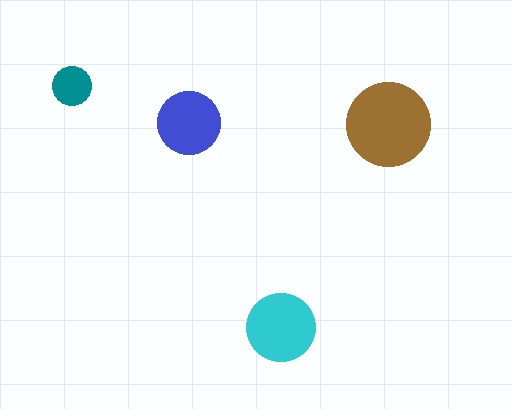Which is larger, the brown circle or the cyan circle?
The brown one.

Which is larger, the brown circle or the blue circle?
The brown one.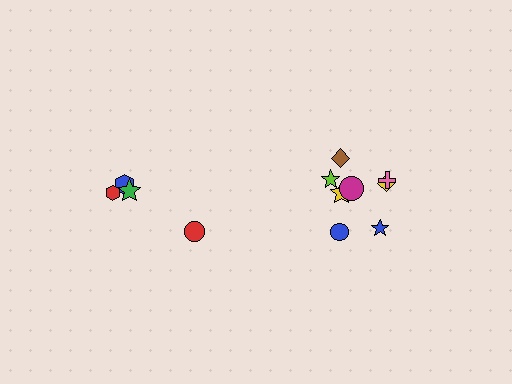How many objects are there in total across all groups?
There are 12 objects.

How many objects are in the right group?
There are 8 objects.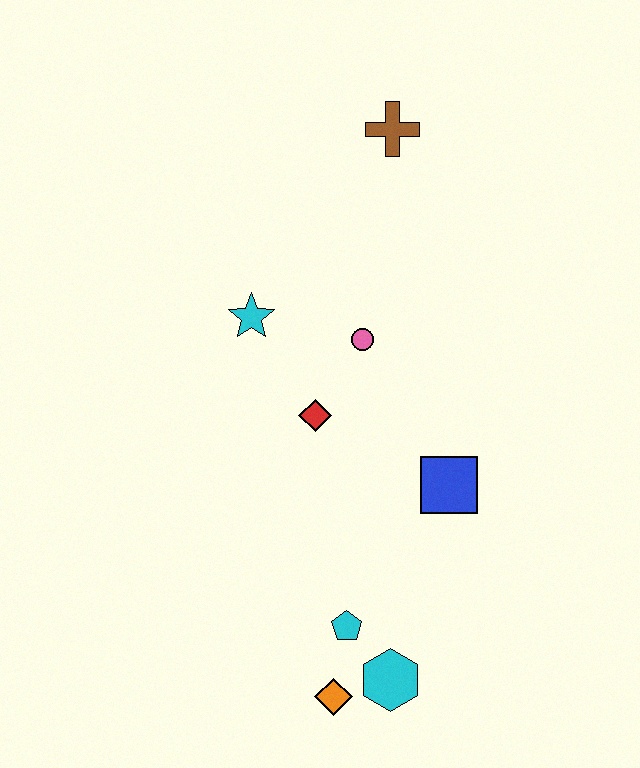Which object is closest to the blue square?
The red diamond is closest to the blue square.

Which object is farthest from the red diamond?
The brown cross is farthest from the red diamond.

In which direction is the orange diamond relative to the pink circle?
The orange diamond is below the pink circle.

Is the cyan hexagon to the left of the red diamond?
No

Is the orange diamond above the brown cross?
No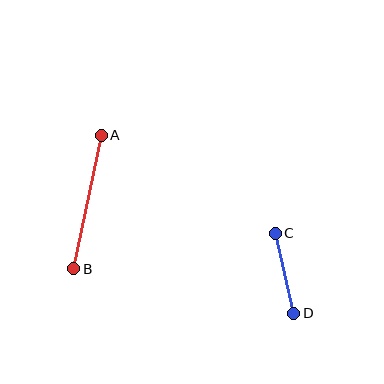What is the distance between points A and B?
The distance is approximately 136 pixels.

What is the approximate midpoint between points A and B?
The midpoint is at approximately (88, 202) pixels.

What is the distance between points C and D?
The distance is approximately 82 pixels.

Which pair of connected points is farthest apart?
Points A and B are farthest apart.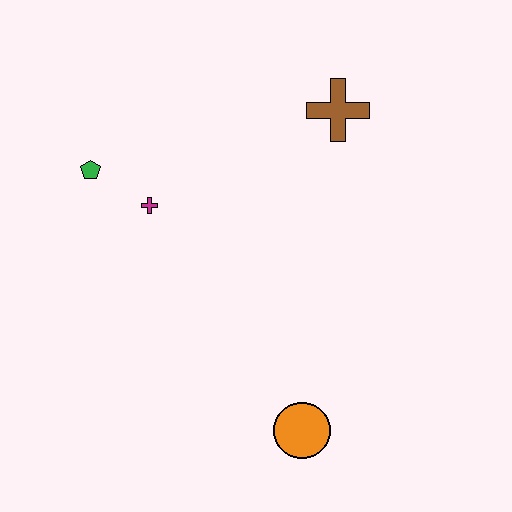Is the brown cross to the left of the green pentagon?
No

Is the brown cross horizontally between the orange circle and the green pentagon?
No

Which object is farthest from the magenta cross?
The orange circle is farthest from the magenta cross.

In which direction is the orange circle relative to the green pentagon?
The orange circle is below the green pentagon.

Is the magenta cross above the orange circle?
Yes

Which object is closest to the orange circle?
The magenta cross is closest to the orange circle.